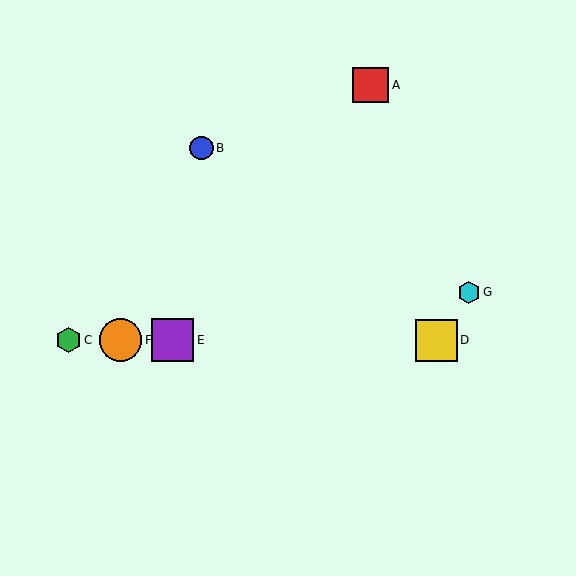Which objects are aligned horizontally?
Objects C, D, E, F are aligned horizontally.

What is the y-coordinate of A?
Object A is at y≈85.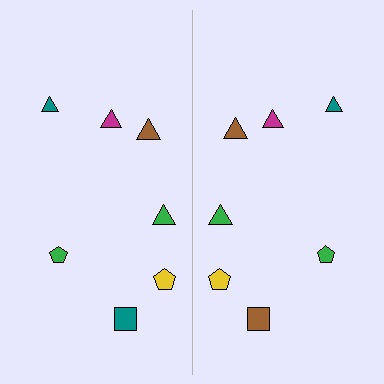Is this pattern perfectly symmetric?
No, the pattern is not perfectly symmetric. The brown square on the right side breaks the symmetry — its mirror counterpart is teal.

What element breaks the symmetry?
The brown square on the right side breaks the symmetry — its mirror counterpart is teal.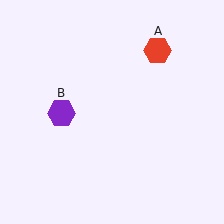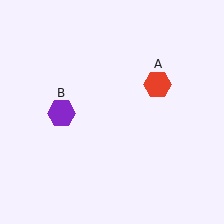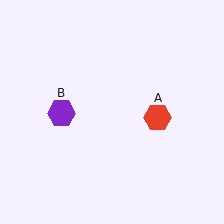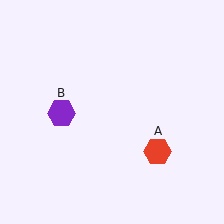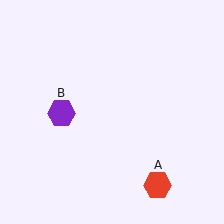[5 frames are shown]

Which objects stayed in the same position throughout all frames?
Purple hexagon (object B) remained stationary.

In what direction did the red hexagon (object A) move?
The red hexagon (object A) moved down.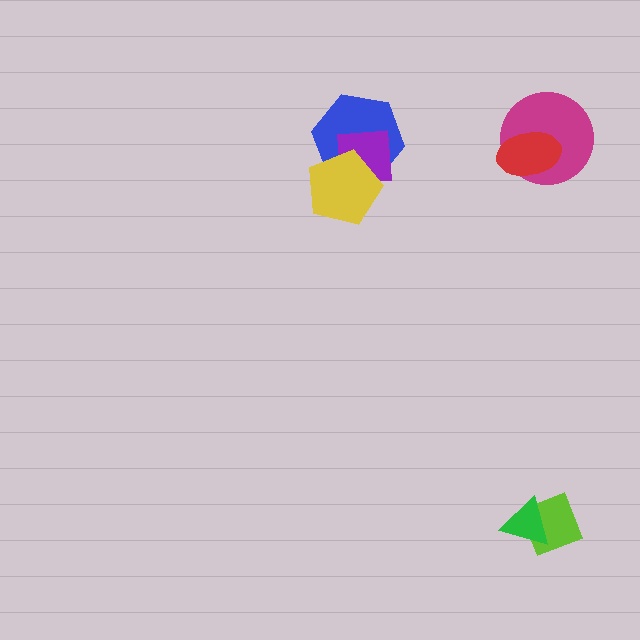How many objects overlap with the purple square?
2 objects overlap with the purple square.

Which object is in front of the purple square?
The yellow pentagon is in front of the purple square.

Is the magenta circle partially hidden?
Yes, it is partially covered by another shape.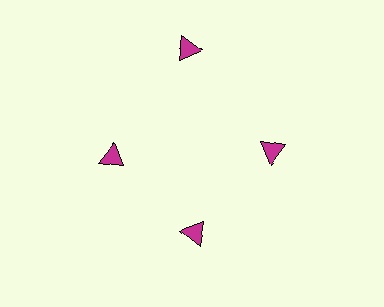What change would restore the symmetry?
The symmetry would be restored by moving it inward, back onto the ring so that all 4 triangles sit at equal angles and equal distance from the center.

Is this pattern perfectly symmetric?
No. The 4 magenta triangles are arranged in a ring, but one element near the 12 o'clock position is pushed outward from the center, breaking the 4-fold rotational symmetry.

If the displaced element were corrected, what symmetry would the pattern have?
It would have 4-fold rotational symmetry — the pattern would map onto itself every 90 degrees.